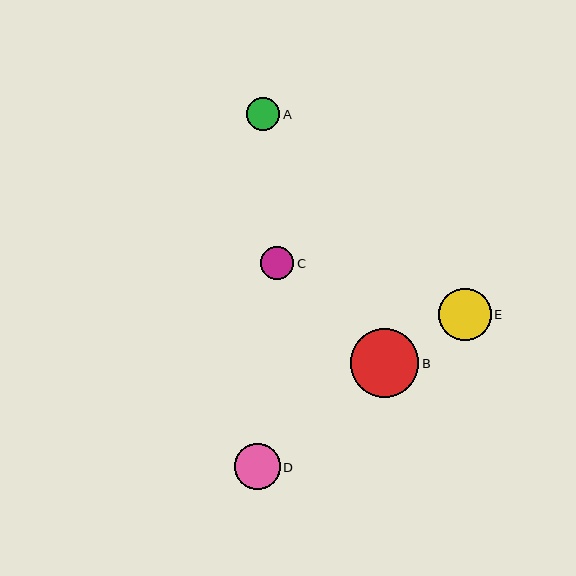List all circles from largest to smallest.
From largest to smallest: B, E, D, C, A.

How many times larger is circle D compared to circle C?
Circle D is approximately 1.4 times the size of circle C.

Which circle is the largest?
Circle B is the largest with a size of approximately 69 pixels.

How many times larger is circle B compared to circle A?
Circle B is approximately 2.1 times the size of circle A.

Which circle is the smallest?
Circle A is the smallest with a size of approximately 33 pixels.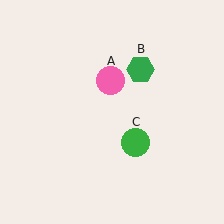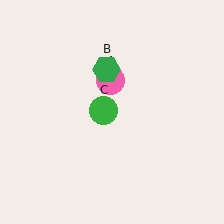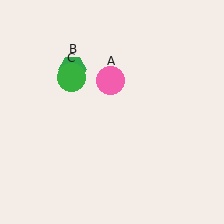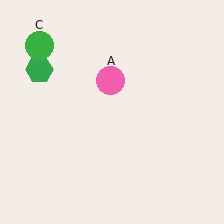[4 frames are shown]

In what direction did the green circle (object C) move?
The green circle (object C) moved up and to the left.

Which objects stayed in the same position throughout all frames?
Pink circle (object A) remained stationary.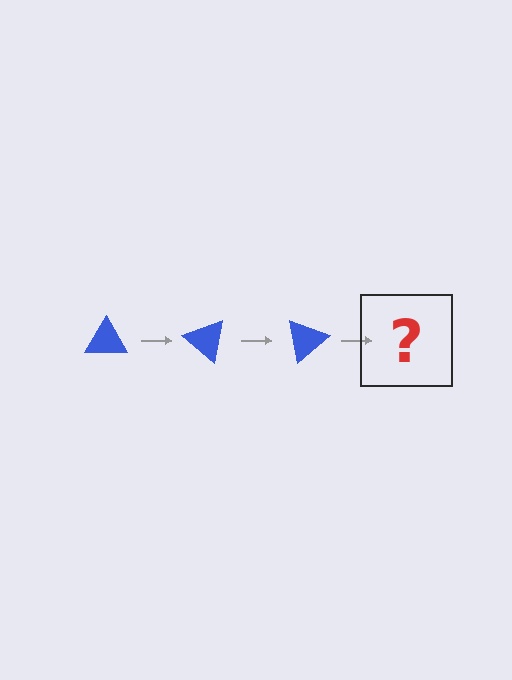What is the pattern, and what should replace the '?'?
The pattern is that the triangle rotates 40 degrees each step. The '?' should be a blue triangle rotated 120 degrees.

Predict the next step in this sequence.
The next step is a blue triangle rotated 120 degrees.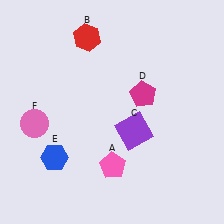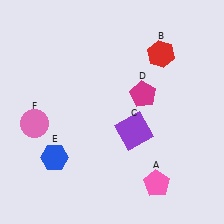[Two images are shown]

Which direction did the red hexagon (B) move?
The red hexagon (B) moved right.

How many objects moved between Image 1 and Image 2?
2 objects moved between the two images.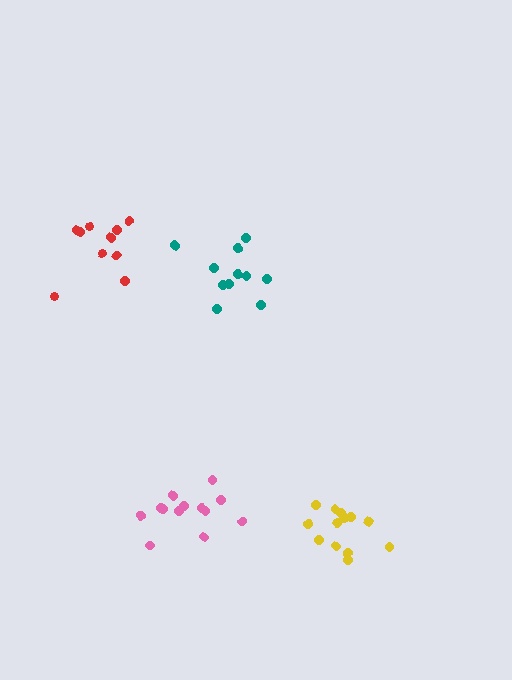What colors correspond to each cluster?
The clusters are colored: red, pink, teal, yellow.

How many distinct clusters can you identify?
There are 4 distinct clusters.